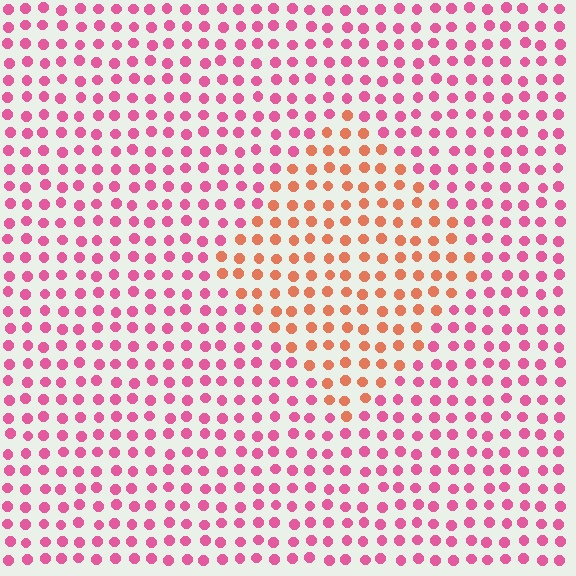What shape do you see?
I see a diamond.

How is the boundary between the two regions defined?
The boundary is defined purely by a slight shift in hue (about 44 degrees). Spacing, size, and orientation are identical on both sides.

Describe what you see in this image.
The image is filled with small pink elements in a uniform arrangement. A diamond-shaped region is visible where the elements are tinted to a slightly different hue, forming a subtle color boundary.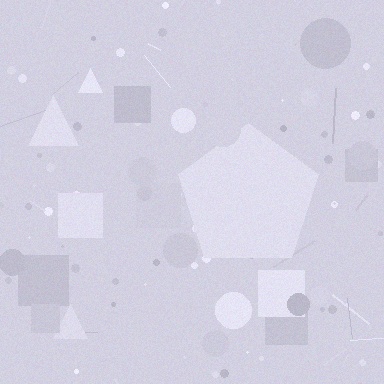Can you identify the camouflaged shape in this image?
The camouflaged shape is a pentagon.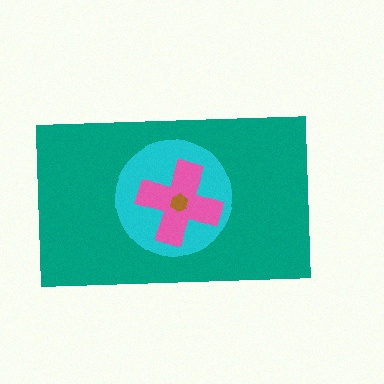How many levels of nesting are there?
4.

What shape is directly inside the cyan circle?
The pink cross.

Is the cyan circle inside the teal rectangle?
Yes.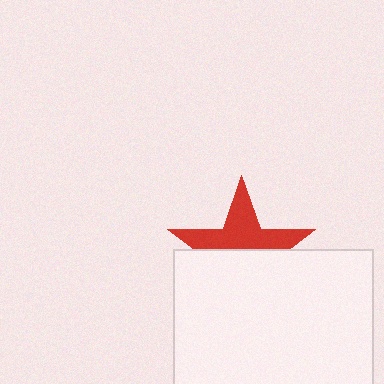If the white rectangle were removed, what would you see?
You would see the complete red star.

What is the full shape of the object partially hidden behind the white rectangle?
The partially hidden object is a red star.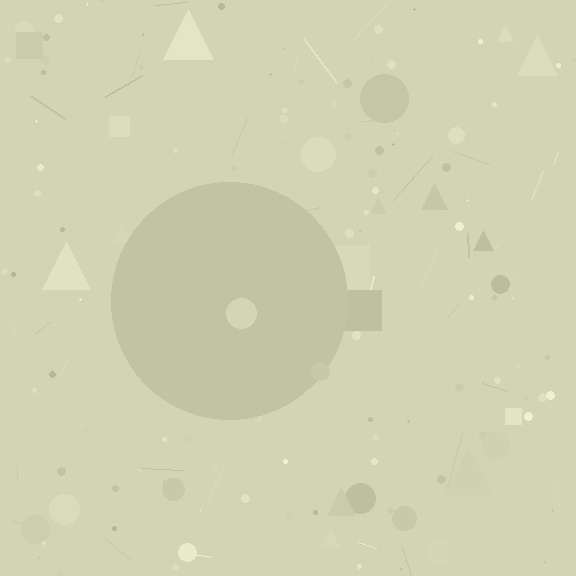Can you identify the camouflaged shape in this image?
The camouflaged shape is a circle.